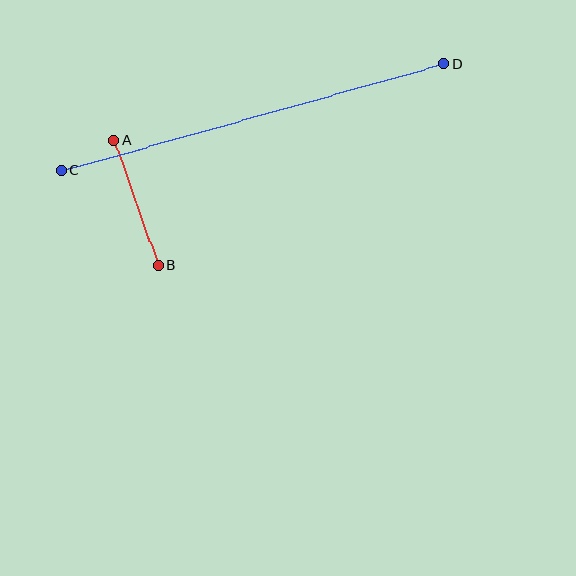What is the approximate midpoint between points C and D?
The midpoint is at approximately (252, 117) pixels.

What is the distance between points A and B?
The distance is approximately 133 pixels.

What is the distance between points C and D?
The distance is approximately 397 pixels.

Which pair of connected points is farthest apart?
Points C and D are farthest apart.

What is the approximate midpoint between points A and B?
The midpoint is at approximately (136, 203) pixels.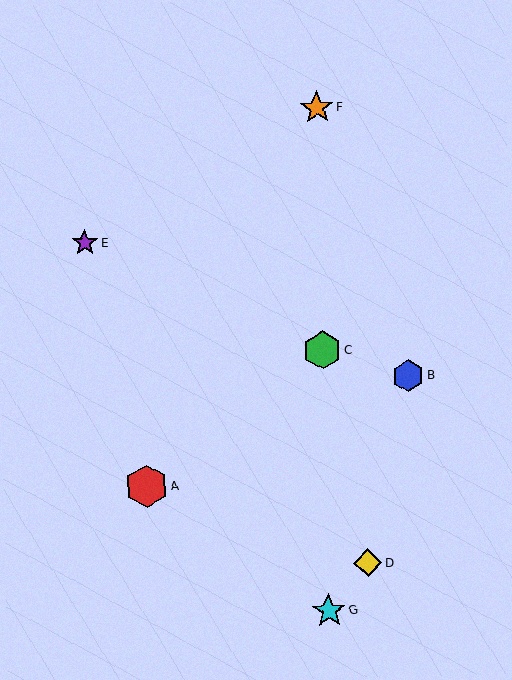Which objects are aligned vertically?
Objects C, F, G are aligned vertically.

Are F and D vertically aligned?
No, F is at x≈317 and D is at x≈368.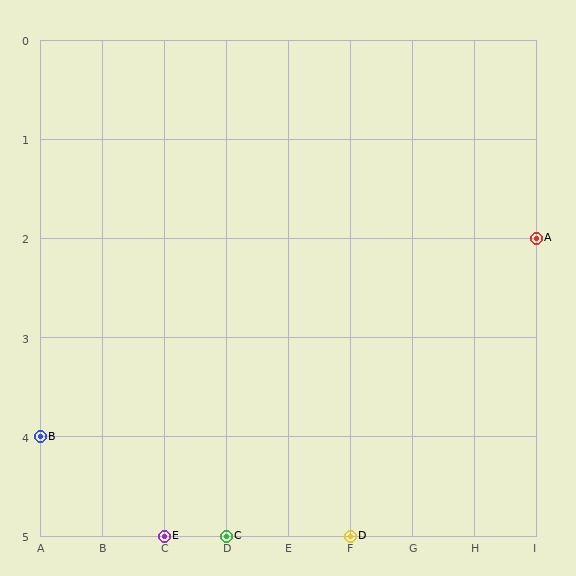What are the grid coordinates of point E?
Point E is at grid coordinates (C, 5).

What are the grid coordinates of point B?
Point B is at grid coordinates (A, 4).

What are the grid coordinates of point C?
Point C is at grid coordinates (D, 5).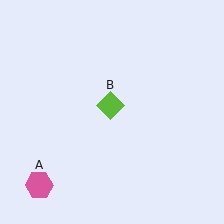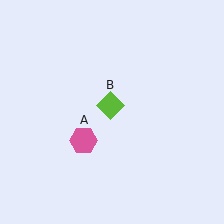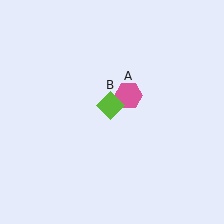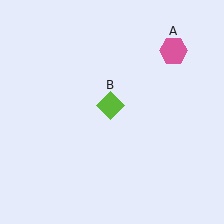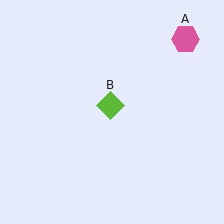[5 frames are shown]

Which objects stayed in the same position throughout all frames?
Lime diamond (object B) remained stationary.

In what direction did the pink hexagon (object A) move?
The pink hexagon (object A) moved up and to the right.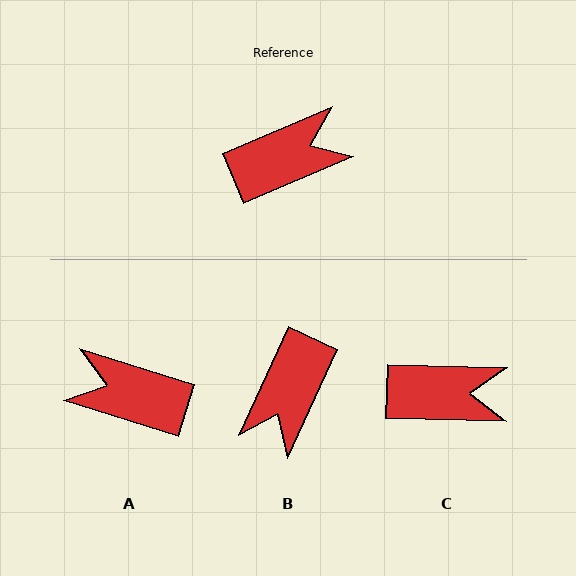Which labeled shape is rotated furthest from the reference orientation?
A, about 140 degrees away.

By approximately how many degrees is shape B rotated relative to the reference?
Approximately 138 degrees clockwise.